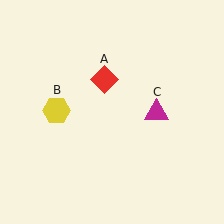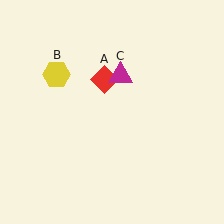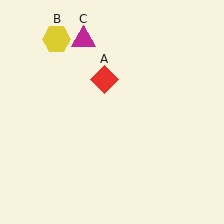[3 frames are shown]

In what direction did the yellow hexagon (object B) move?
The yellow hexagon (object B) moved up.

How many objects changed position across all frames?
2 objects changed position: yellow hexagon (object B), magenta triangle (object C).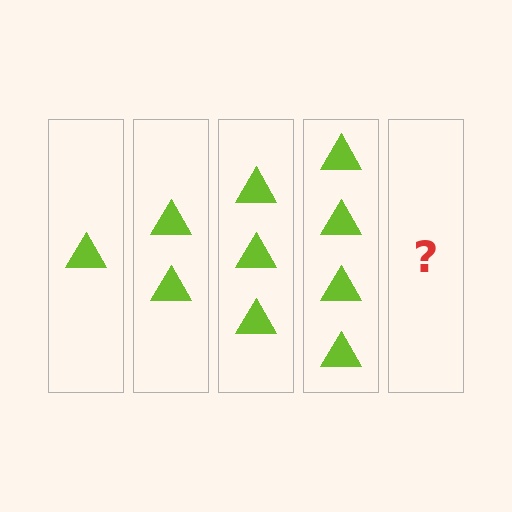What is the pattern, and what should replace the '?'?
The pattern is that each step adds one more triangle. The '?' should be 5 triangles.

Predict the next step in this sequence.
The next step is 5 triangles.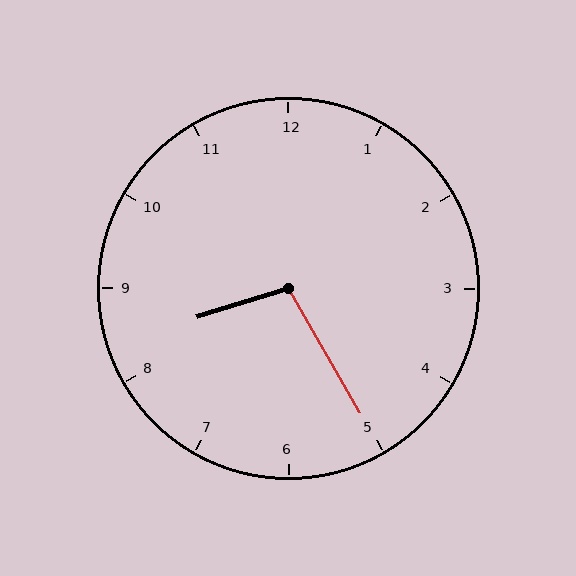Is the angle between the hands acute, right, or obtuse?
It is obtuse.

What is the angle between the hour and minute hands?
Approximately 102 degrees.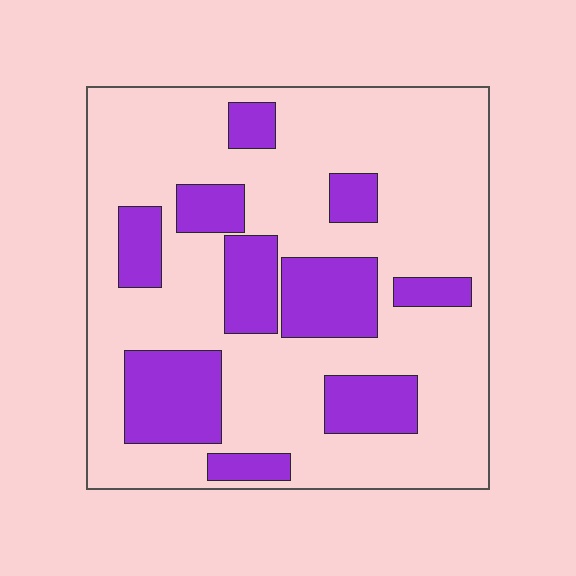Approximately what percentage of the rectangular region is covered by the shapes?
Approximately 25%.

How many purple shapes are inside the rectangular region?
10.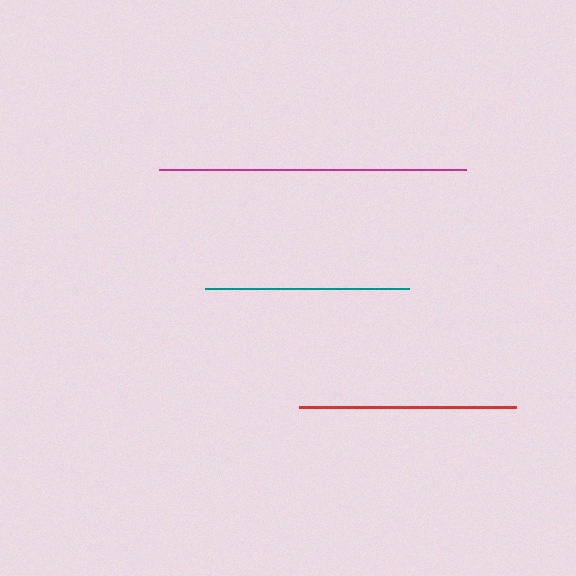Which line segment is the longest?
The magenta line is the longest at approximately 307 pixels.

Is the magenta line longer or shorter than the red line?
The magenta line is longer than the red line.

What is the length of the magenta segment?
The magenta segment is approximately 307 pixels long.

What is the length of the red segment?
The red segment is approximately 217 pixels long.